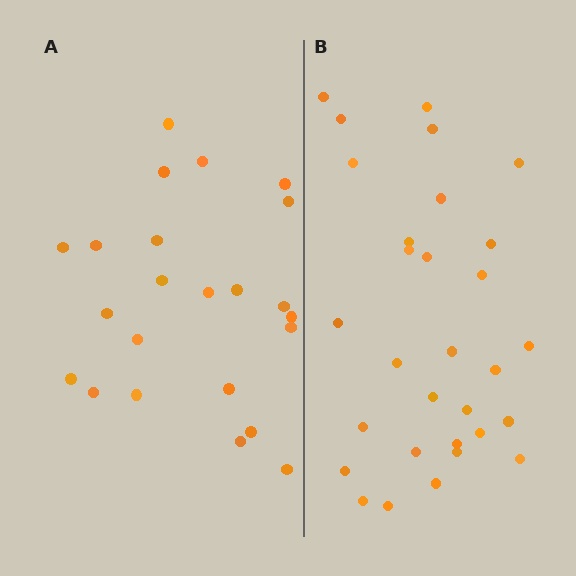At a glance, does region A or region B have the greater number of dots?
Region B (the right region) has more dots.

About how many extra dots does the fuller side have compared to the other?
Region B has roughly 8 or so more dots than region A.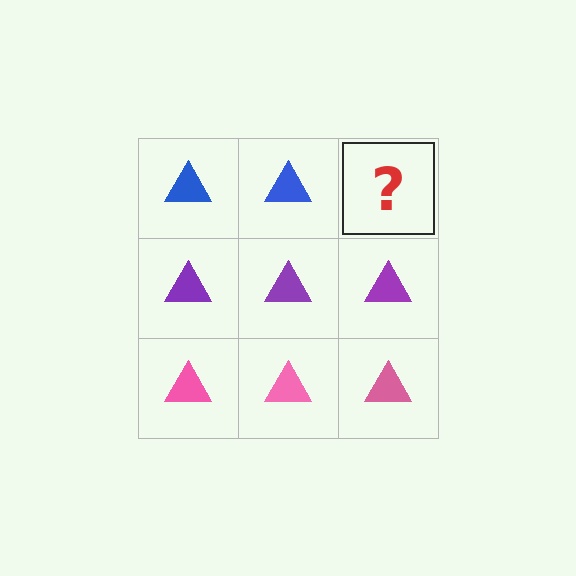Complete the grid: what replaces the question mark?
The question mark should be replaced with a blue triangle.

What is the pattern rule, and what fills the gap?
The rule is that each row has a consistent color. The gap should be filled with a blue triangle.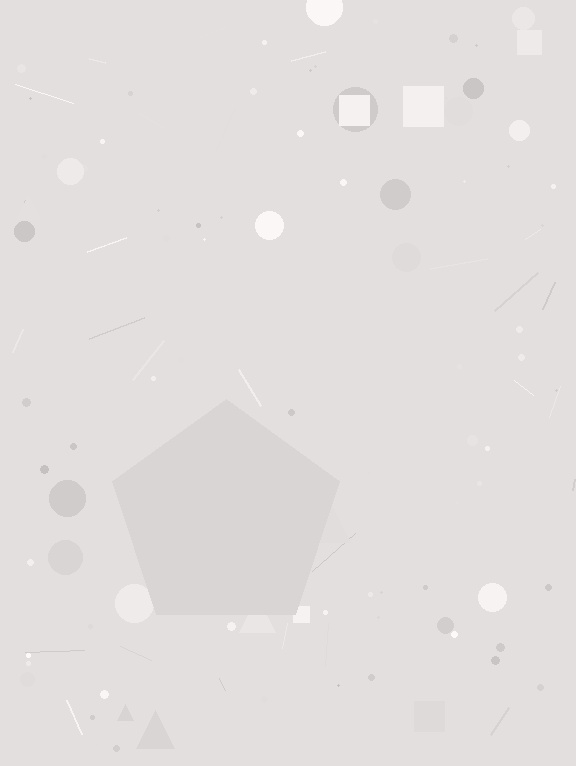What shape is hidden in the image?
A pentagon is hidden in the image.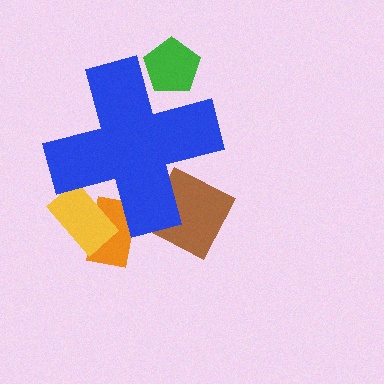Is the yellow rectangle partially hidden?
Yes, the yellow rectangle is partially hidden behind the blue cross.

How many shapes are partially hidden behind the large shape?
4 shapes are partially hidden.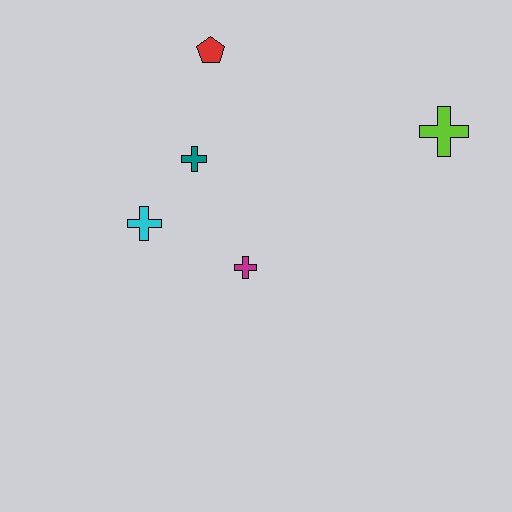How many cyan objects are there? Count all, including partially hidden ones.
There is 1 cyan object.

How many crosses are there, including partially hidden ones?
There are 4 crosses.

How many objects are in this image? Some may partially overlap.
There are 5 objects.